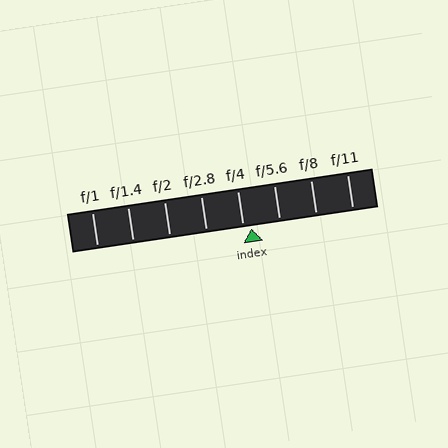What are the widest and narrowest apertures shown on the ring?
The widest aperture shown is f/1 and the narrowest is f/11.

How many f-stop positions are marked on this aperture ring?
There are 8 f-stop positions marked.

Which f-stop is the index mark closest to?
The index mark is closest to f/4.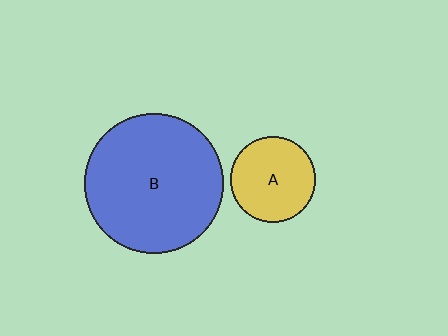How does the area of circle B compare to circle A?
Approximately 2.7 times.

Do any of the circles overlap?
No, none of the circles overlap.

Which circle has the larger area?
Circle B (blue).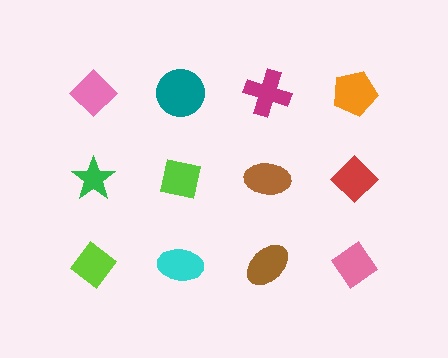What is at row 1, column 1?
A pink diamond.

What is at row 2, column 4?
A red diamond.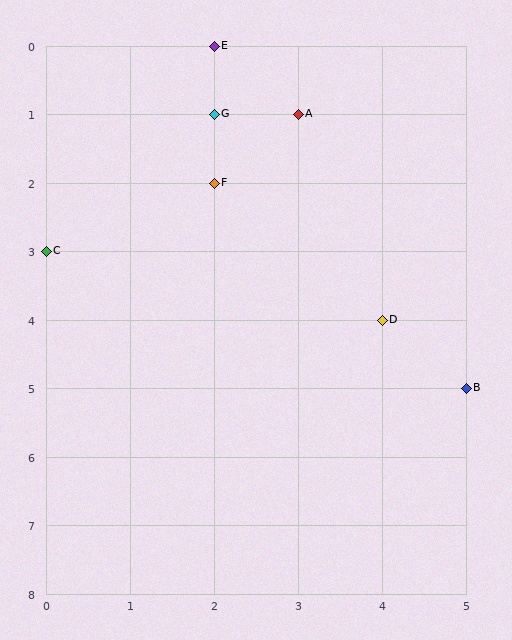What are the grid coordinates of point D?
Point D is at grid coordinates (4, 4).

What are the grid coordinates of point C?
Point C is at grid coordinates (0, 3).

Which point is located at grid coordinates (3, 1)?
Point A is at (3, 1).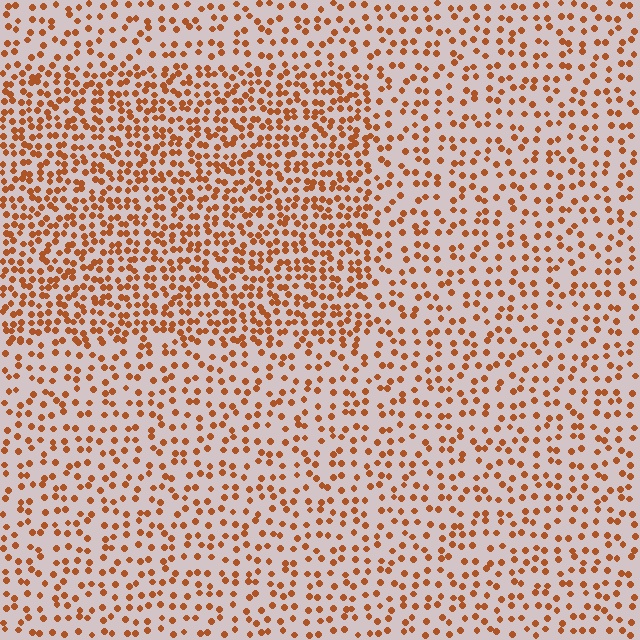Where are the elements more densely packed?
The elements are more densely packed inside the rectangle boundary.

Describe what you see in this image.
The image contains small brown elements arranged at two different densities. A rectangle-shaped region is visible where the elements are more densely packed than the surrounding area.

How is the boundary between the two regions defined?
The boundary is defined by a change in element density (approximately 1.9x ratio). All elements are the same color, size, and shape.